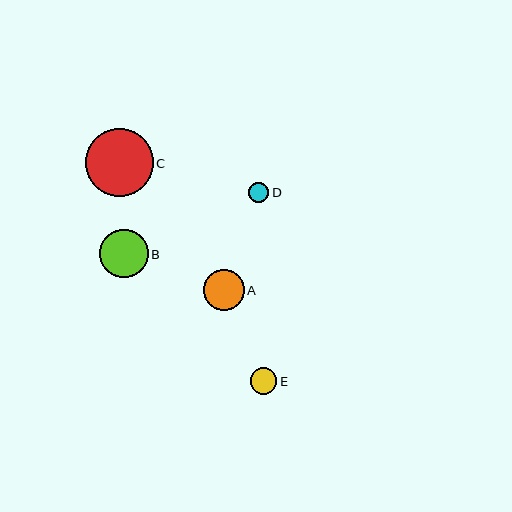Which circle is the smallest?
Circle D is the smallest with a size of approximately 20 pixels.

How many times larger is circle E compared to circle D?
Circle E is approximately 1.3 times the size of circle D.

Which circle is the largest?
Circle C is the largest with a size of approximately 68 pixels.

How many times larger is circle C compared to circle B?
Circle C is approximately 1.4 times the size of circle B.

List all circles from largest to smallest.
From largest to smallest: C, B, A, E, D.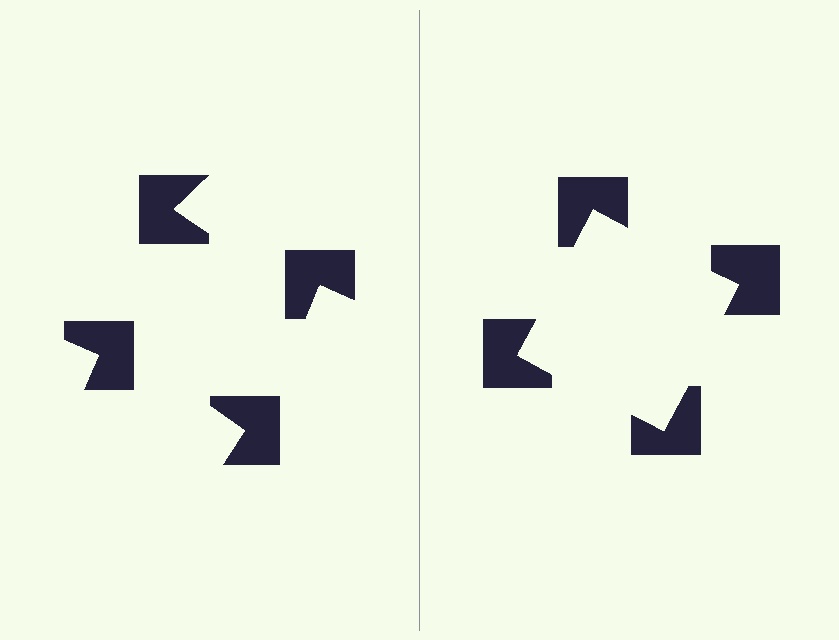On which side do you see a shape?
An illusory square appears on the right side. On the left side the wedge cuts are rotated, so no coherent shape forms.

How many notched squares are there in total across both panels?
8 — 4 on each side.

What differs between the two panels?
The notched squares are positioned identically on both sides; only the wedge orientations differ. On the right they align to a square; on the left they are misaligned.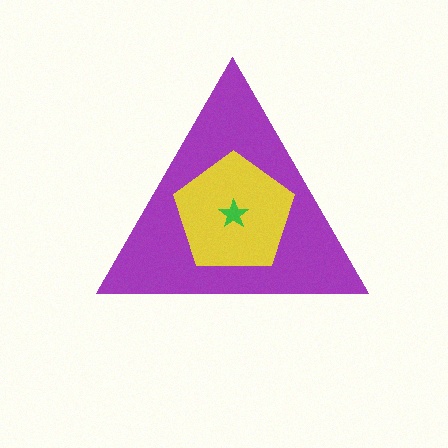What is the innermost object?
The green star.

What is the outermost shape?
The purple triangle.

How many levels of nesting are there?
3.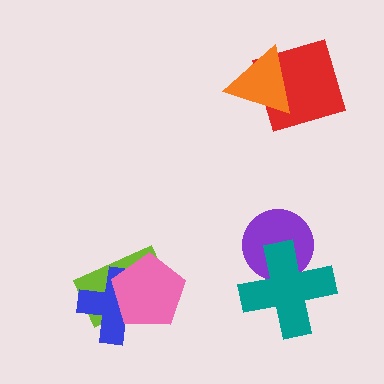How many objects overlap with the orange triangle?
1 object overlaps with the orange triangle.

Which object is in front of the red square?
The orange triangle is in front of the red square.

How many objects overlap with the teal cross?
1 object overlaps with the teal cross.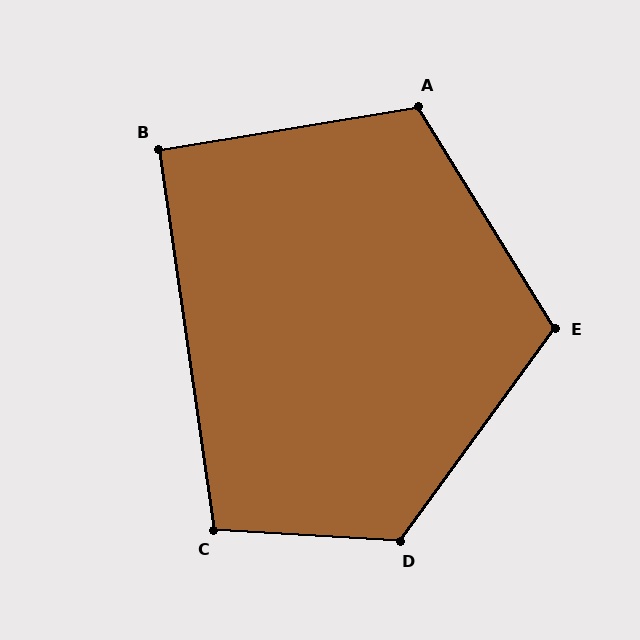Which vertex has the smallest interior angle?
B, at approximately 91 degrees.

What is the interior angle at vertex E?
Approximately 112 degrees (obtuse).